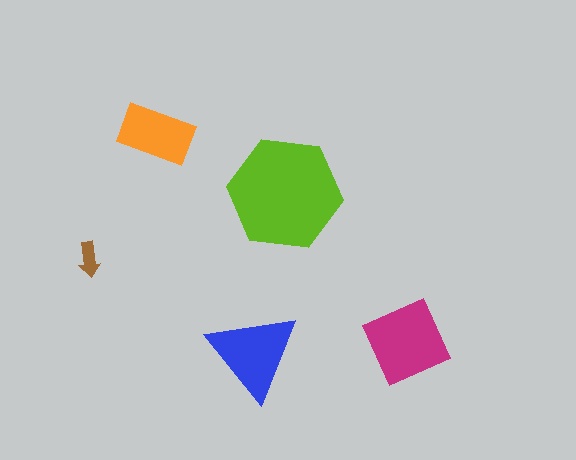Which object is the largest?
The lime hexagon.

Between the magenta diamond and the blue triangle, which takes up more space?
The magenta diamond.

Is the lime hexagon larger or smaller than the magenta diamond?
Larger.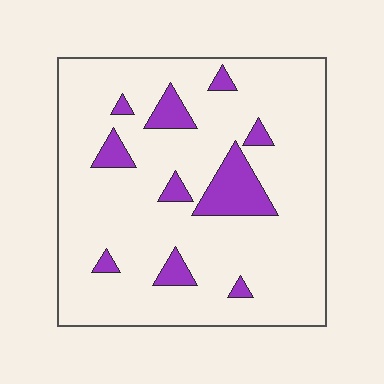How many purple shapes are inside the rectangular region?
10.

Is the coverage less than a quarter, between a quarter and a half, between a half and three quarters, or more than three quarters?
Less than a quarter.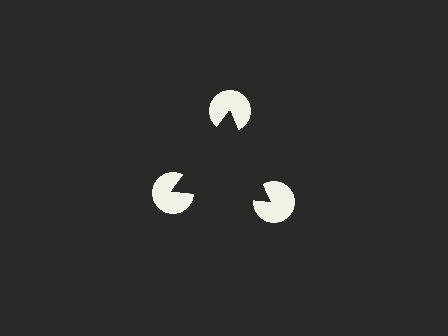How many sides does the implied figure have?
3 sides.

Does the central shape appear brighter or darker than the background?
It typically appears slightly darker than the background, even though no actual brightness change is drawn.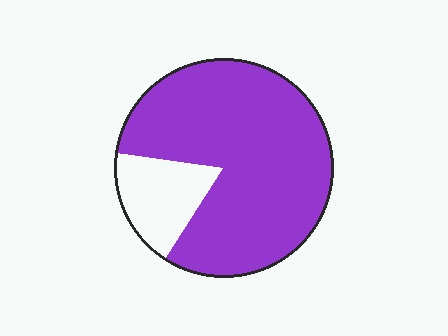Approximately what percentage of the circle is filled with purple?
Approximately 80%.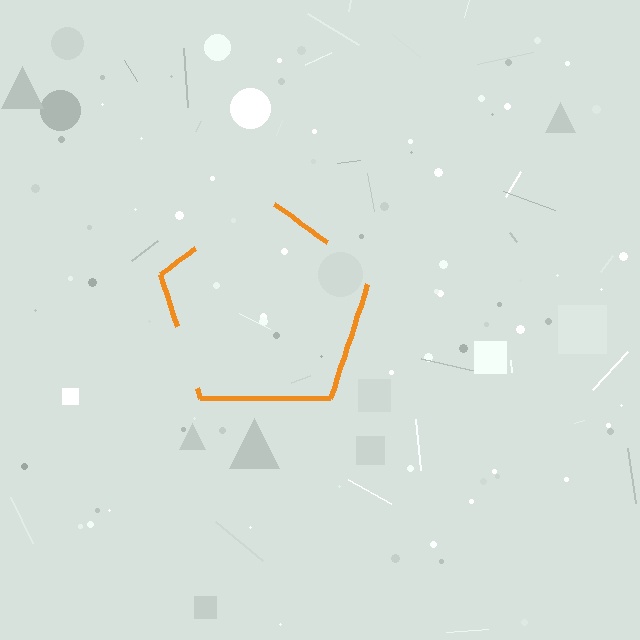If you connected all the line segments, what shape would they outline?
They would outline a pentagon.